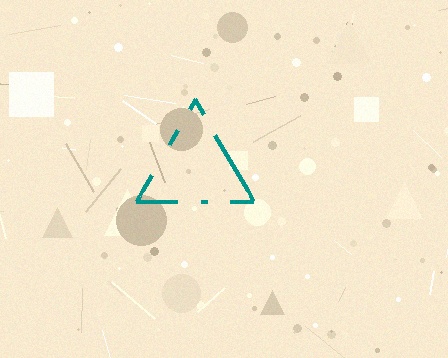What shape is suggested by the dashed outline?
The dashed outline suggests a triangle.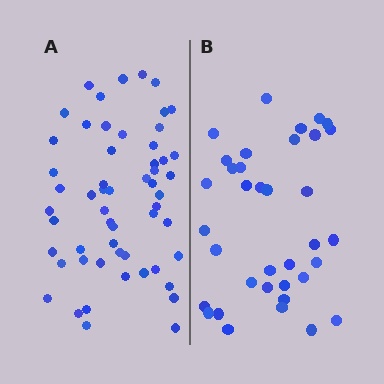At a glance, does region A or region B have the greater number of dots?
Region A (the left region) has more dots.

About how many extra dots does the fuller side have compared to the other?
Region A has approximately 20 more dots than region B.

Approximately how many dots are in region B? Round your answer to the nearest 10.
About 40 dots. (The exact count is 36, which rounds to 40.)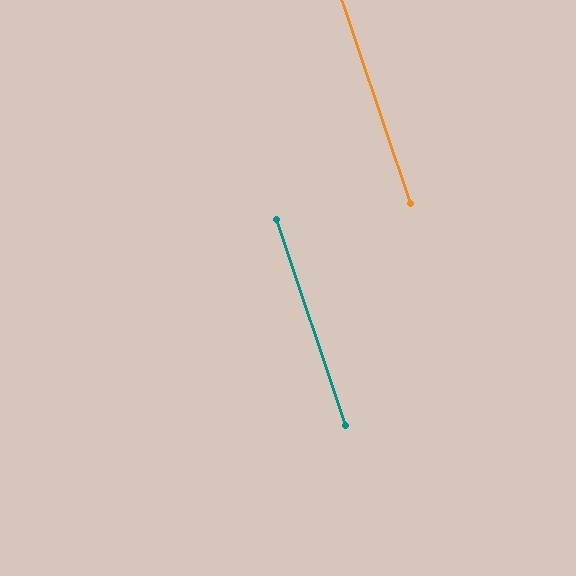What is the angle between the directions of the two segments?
Approximately 0 degrees.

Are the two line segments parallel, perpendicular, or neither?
Parallel — their directions differ by only 0.0°.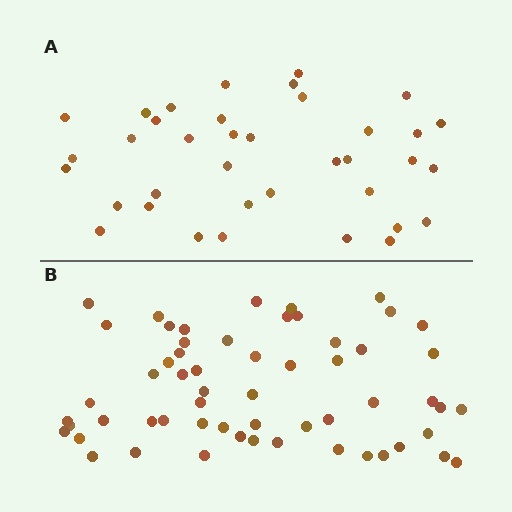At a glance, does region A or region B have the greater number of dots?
Region B (the bottom region) has more dots.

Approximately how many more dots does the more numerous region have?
Region B has approximately 20 more dots than region A.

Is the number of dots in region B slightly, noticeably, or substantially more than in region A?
Region B has substantially more. The ratio is roughly 1.6 to 1.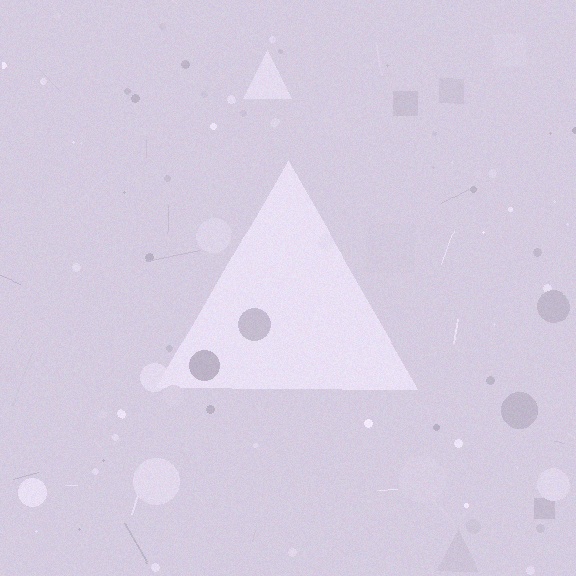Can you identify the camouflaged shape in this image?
The camouflaged shape is a triangle.